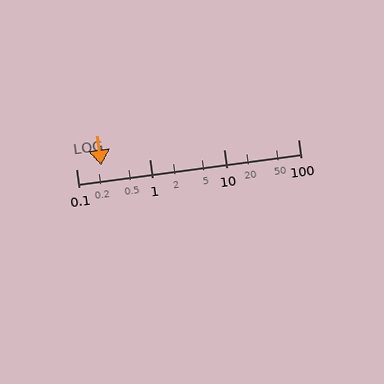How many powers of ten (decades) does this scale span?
The scale spans 3 decades, from 0.1 to 100.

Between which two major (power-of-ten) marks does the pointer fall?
The pointer is between 0.1 and 1.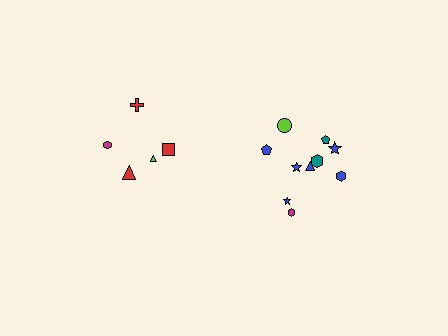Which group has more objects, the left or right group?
The right group.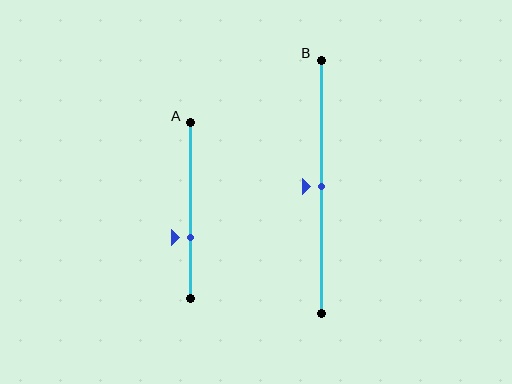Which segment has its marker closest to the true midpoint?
Segment B has its marker closest to the true midpoint.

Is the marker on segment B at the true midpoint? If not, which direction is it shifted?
Yes, the marker on segment B is at the true midpoint.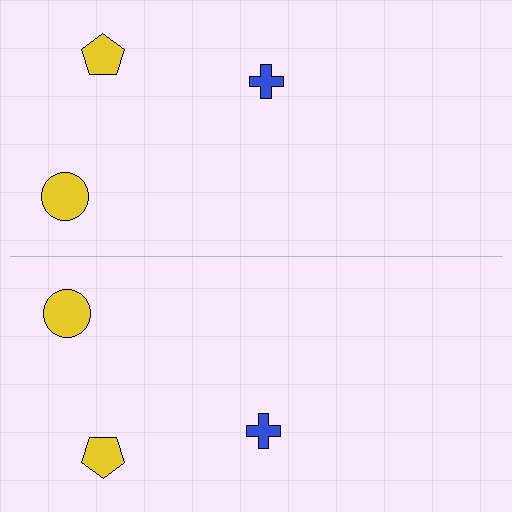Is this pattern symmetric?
Yes, this pattern has bilateral (reflection) symmetry.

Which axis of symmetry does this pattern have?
The pattern has a horizontal axis of symmetry running through the center of the image.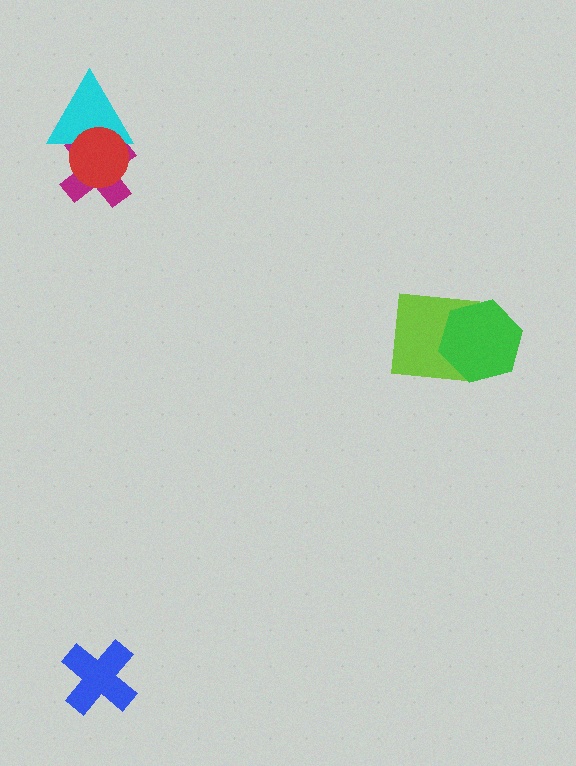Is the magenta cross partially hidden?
Yes, it is partially covered by another shape.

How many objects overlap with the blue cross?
0 objects overlap with the blue cross.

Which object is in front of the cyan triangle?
The red circle is in front of the cyan triangle.